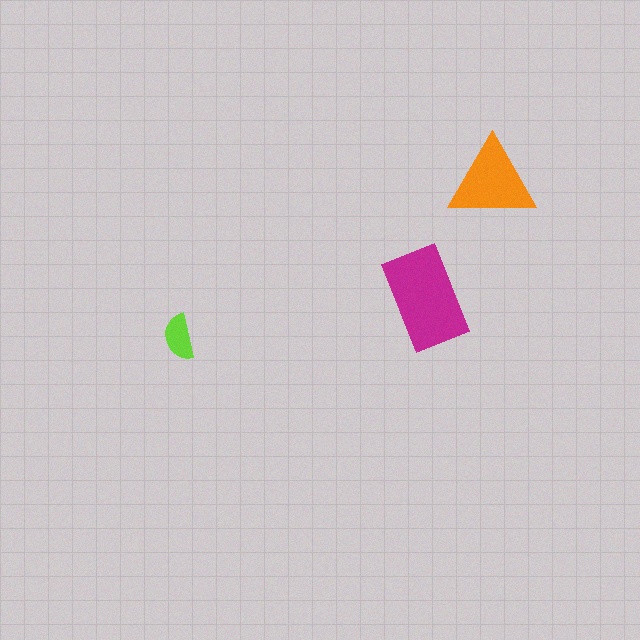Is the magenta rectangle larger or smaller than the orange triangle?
Larger.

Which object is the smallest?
The lime semicircle.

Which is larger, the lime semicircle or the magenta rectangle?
The magenta rectangle.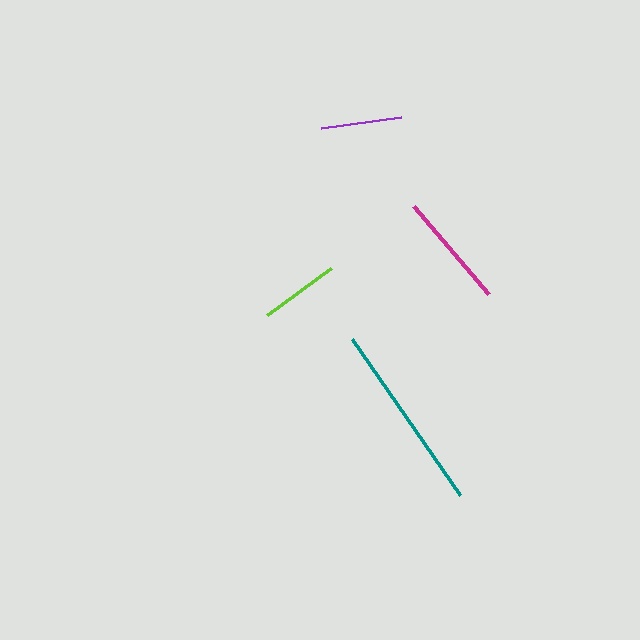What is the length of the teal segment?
The teal segment is approximately 190 pixels long.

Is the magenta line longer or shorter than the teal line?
The teal line is longer than the magenta line.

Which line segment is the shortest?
The lime line is the shortest at approximately 79 pixels.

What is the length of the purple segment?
The purple segment is approximately 80 pixels long.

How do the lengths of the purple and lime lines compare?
The purple and lime lines are approximately the same length.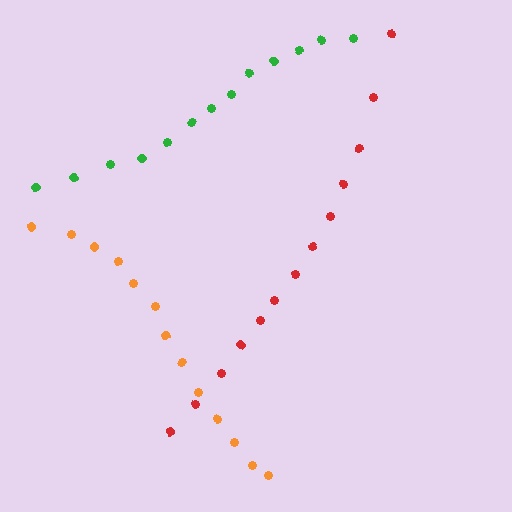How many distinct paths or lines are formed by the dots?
There are 3 distinct paths.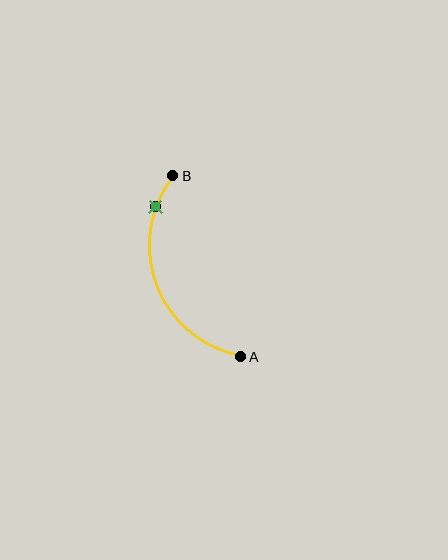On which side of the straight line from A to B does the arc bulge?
The arc bulges to the left of the straight line connecting A and B.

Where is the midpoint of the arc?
The arc midpoint is the point on the curve farthest from the straight line joining A and B. It sits to the left of that line.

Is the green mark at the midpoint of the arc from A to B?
No. The green mark lies on the arc but is closer to endpoint B. The arc midpoint would be at the point on the curve equidistant along the arc from both A and B.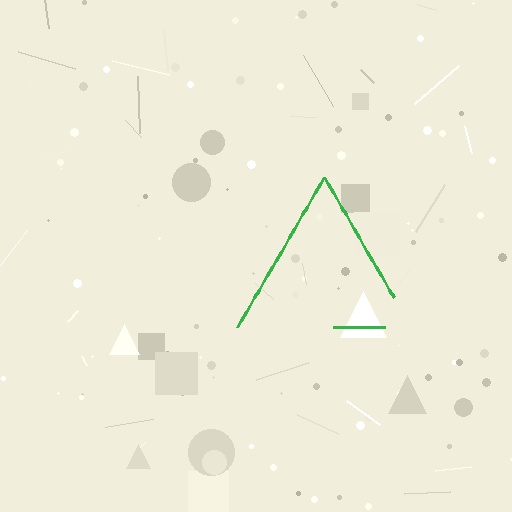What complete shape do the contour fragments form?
The contour fragments form a triangle.